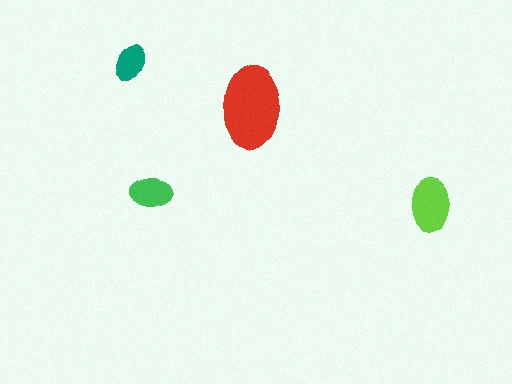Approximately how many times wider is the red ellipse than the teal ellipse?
About 2 times wider.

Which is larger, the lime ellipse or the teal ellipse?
The lime one.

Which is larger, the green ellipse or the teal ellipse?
The green one.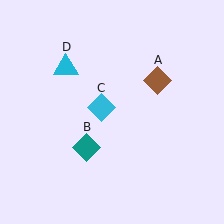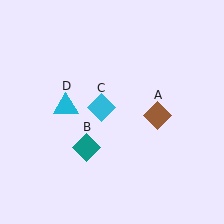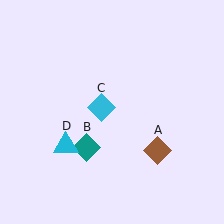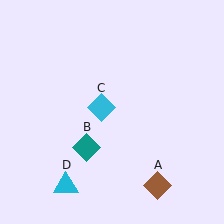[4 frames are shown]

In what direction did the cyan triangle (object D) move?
The cyan triangle (object D) moved down.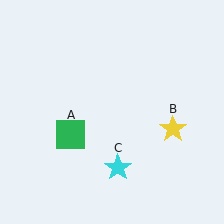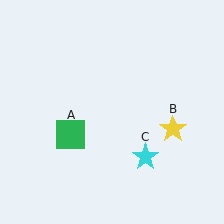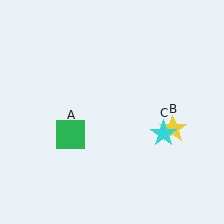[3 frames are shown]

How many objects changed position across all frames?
1 object changed position: cyan star (object C).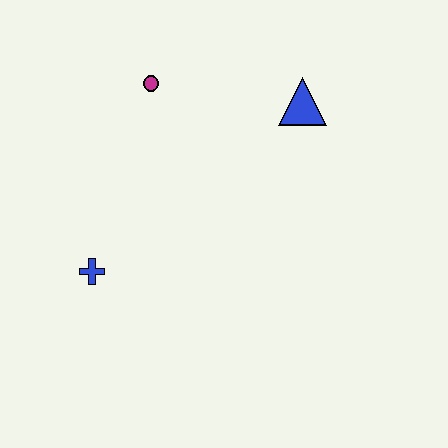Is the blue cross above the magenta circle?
No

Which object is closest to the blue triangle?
The magenta circle is closest to the blue triangle.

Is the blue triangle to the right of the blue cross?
Yes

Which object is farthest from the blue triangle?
The blue cross is farthest from the blue triangle.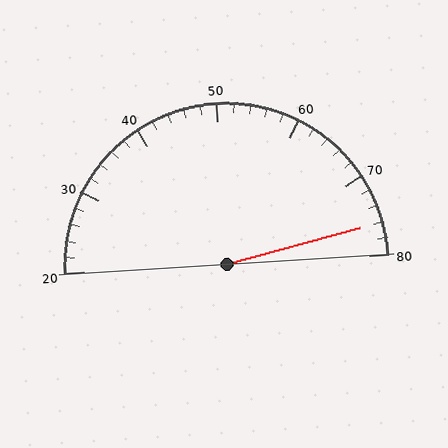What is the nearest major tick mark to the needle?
The nearest major tick mark is 80.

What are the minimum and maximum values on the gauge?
The gauge ranges from 20 to 80.